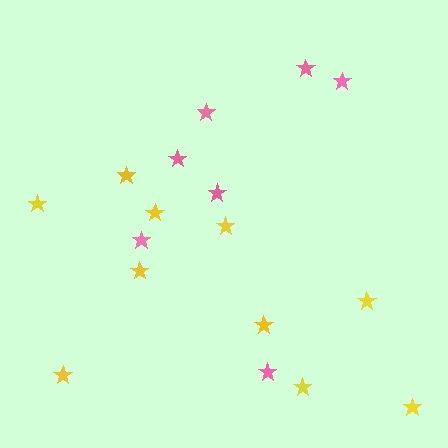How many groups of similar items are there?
There are 2 groups: one group of pink stars (7) and one group of yellow stars (10).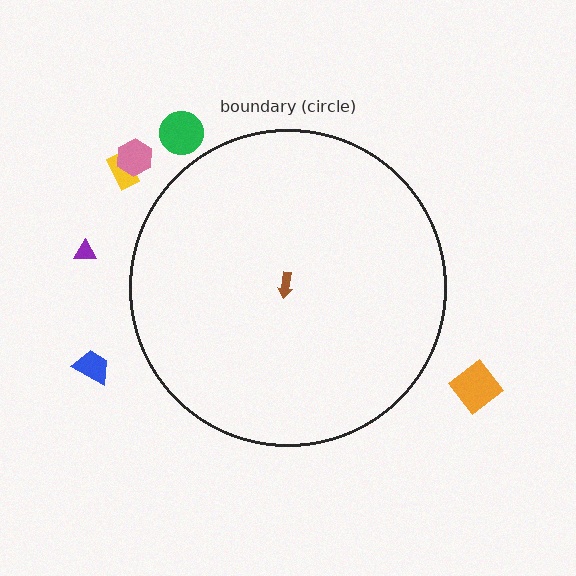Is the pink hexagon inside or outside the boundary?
Outside.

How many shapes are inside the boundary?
1 inside, 6 outside.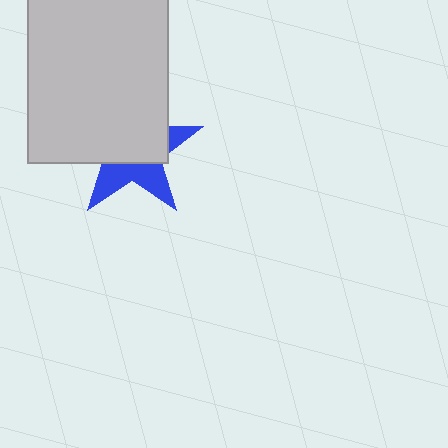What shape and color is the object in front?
The object in front is a light gray rectangle.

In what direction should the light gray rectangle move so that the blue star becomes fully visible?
The light gray rectangle should move up. That is the shortest direction to clear the overlap and leave the blue star fully visible.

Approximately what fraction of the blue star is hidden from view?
Roughly 60% of the blue star is hidden behind the light gray rectangle.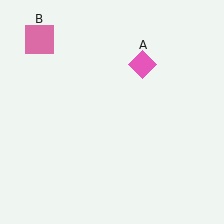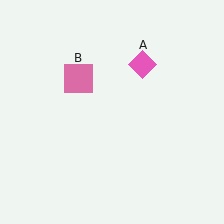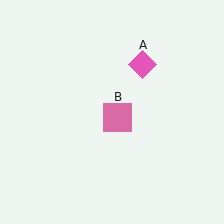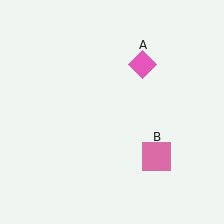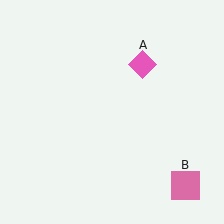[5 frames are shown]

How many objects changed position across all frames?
1 object changed position: pink square (object B).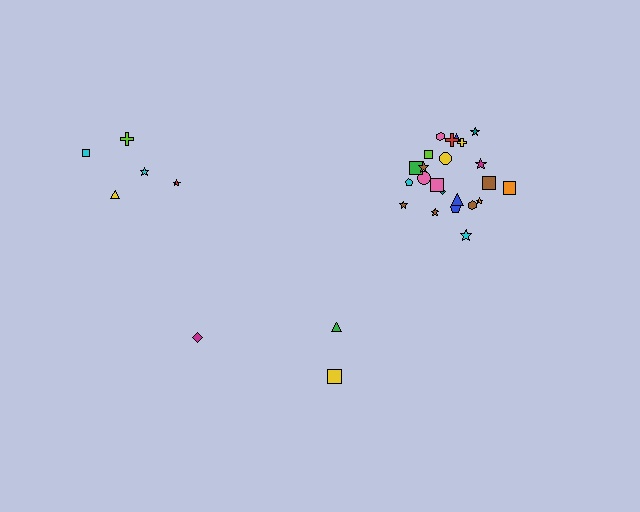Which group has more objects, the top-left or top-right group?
The top-right group.